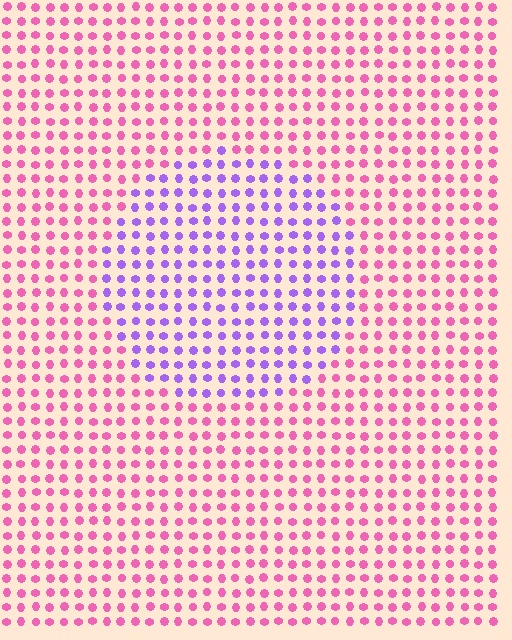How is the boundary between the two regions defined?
The boundary is defined purely by a slight shift in hue (about 56 degrees). Spacing, size, and orientation are identical on both sides.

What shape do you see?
I see a circle.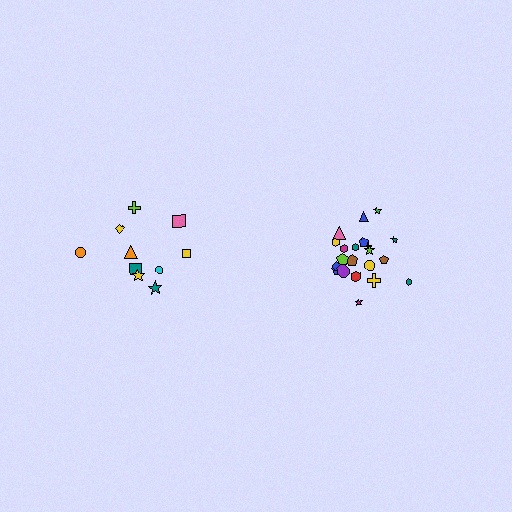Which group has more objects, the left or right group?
The right group.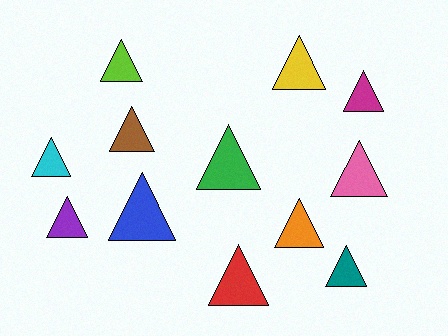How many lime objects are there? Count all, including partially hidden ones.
There is 1 lime object.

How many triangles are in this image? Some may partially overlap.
There are 12 triangles.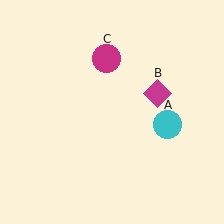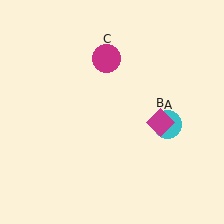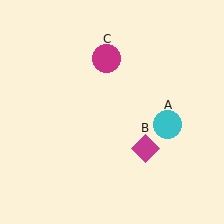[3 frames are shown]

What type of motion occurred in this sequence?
The magenta diamond (object B) rotated clockwise around the center of the scene.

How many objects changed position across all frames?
1 object changed position: magenta diamond (object B).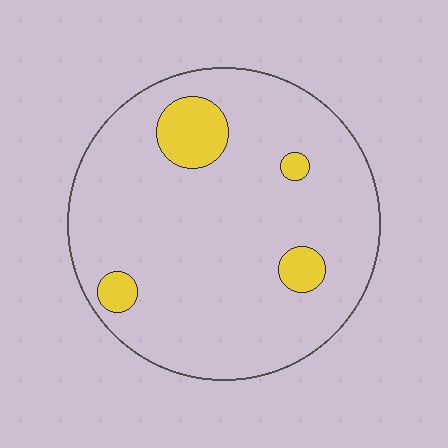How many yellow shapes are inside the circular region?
4.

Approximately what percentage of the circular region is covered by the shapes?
Approximately 10%.